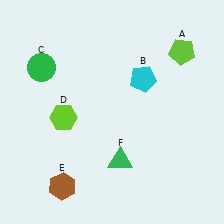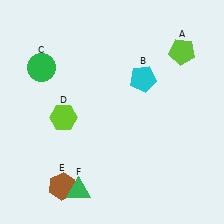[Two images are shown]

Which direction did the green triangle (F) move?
The green triangle (F) moved left.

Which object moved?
The green triangle (F) moved left.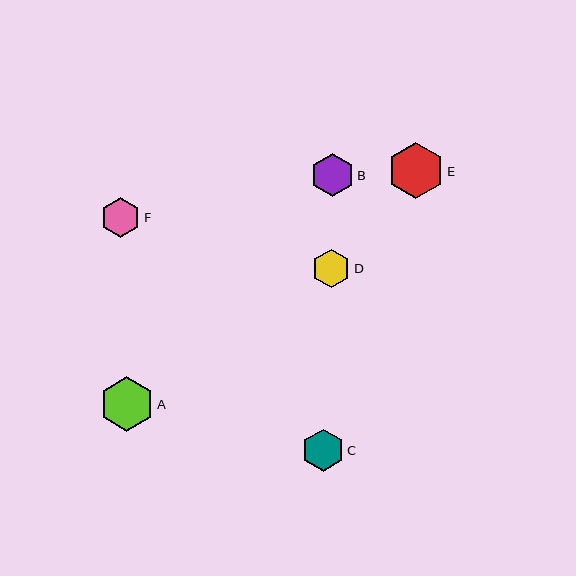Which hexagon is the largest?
Hexagon E is the largest with a size of approximately 56 pixels.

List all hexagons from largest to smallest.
From largest to smallest: E, A, B, C, F, D.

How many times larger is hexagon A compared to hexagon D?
Hexagon A is approximately 1.4 times the size of hexagon D.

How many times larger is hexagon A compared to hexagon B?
Hexagon A is approximately 1.3 times the size of hexagon B.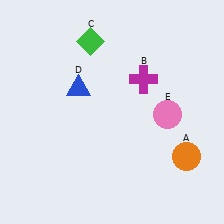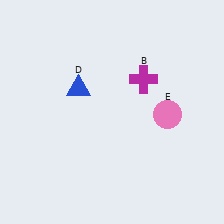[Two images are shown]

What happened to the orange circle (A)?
The orange circle (A) was removed in Image 2. It was in the bottom-right area of Image 1.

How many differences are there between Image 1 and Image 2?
There are 2 differences between the two images.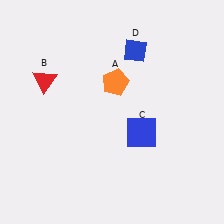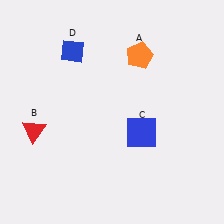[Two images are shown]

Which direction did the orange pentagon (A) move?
The orange pentagon (A) moved up.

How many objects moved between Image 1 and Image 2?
3 objects moved between the two images.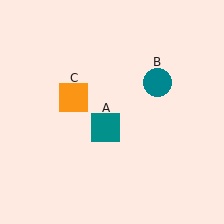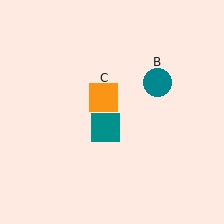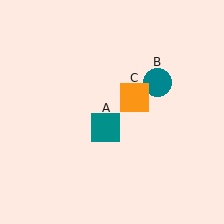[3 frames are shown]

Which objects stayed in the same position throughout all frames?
Teal square (object A) and teal circle (object B) remained stationary.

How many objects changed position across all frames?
1 object changed position: orange square (object C).